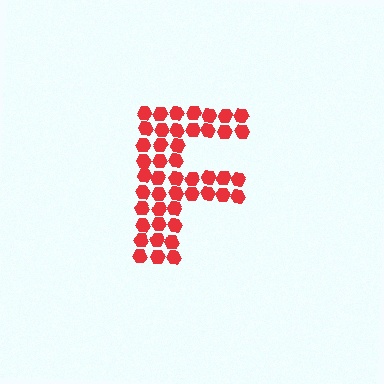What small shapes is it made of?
It is made of small hexagons.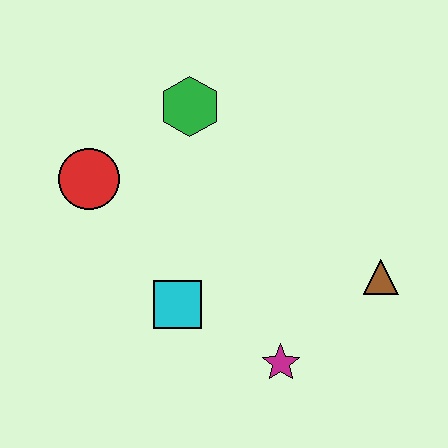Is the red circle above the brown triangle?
Yes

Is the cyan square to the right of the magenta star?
No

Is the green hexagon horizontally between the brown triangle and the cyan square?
Yes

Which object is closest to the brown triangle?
The magenta star is closest to the brown triangle.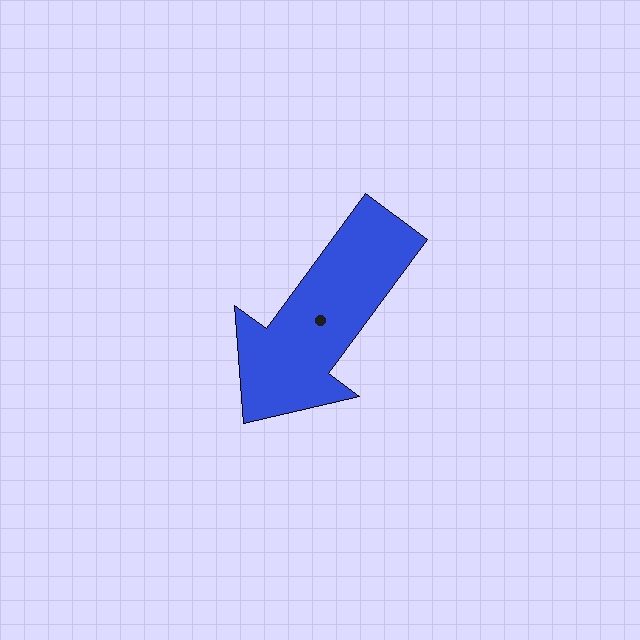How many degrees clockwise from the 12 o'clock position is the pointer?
Approximately 216 degrees.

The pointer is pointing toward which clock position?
Roughly 7 o'clock.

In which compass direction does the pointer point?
Southwest.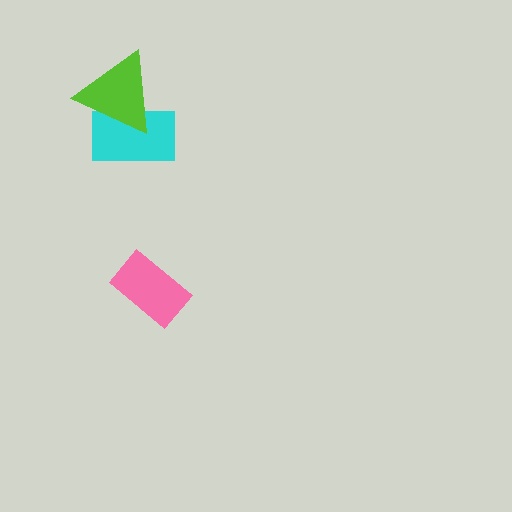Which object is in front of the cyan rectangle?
The lime triangle is in front of the cyan rectangle.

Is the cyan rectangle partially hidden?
Yes, it is partially covered by another shape.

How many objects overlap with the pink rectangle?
0 objects overlap with the pink rectangle.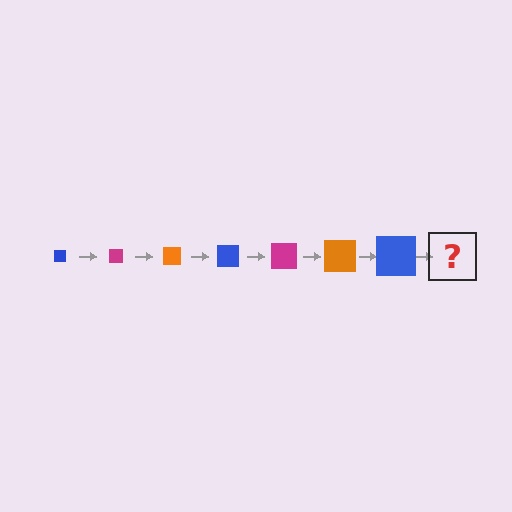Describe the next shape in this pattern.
It should be a magenta square, larger than the previous one.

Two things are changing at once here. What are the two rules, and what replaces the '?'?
The two rules are that the square grows larger each step and the color cycles through blue, magenta, and orange. The '?' should be a magenta square, larger than the previous one.